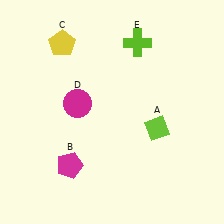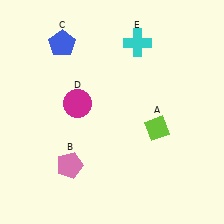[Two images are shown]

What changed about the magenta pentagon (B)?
In Image 1, B is magenta. In Image 2, it changed to pink.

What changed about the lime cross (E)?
In Image 1, E is lime. In Image 2, it changed to cyan.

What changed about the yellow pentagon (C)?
In Image 1, C is yellow. In Image 2, it changed to blue.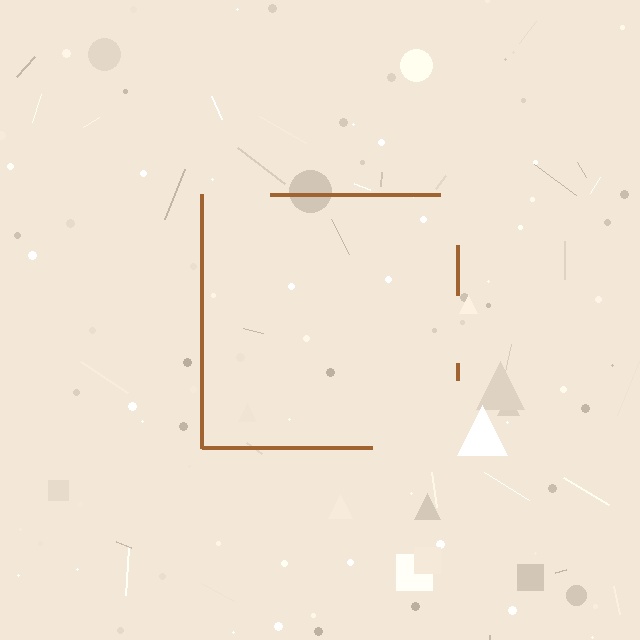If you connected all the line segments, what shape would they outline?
They would outline a square.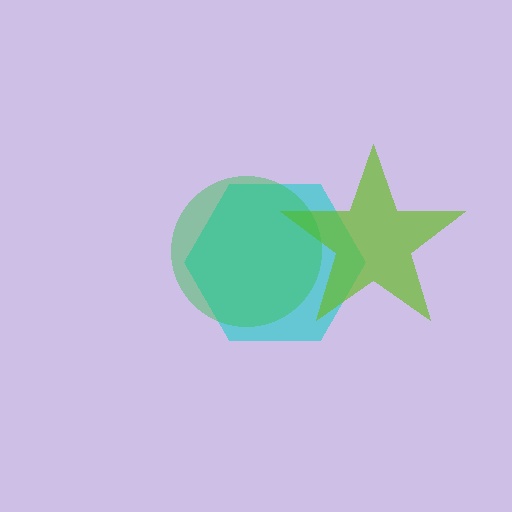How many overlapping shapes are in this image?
There are 3 overlapping shapes in the image.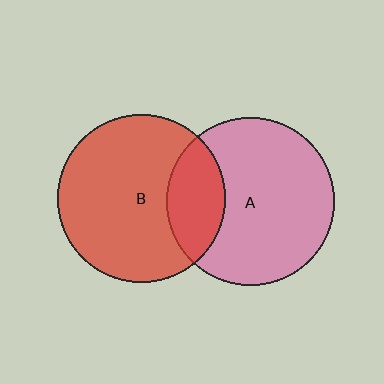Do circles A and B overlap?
Yes.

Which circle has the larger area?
Circle B (red).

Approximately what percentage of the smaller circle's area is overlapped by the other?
Approximately 25%.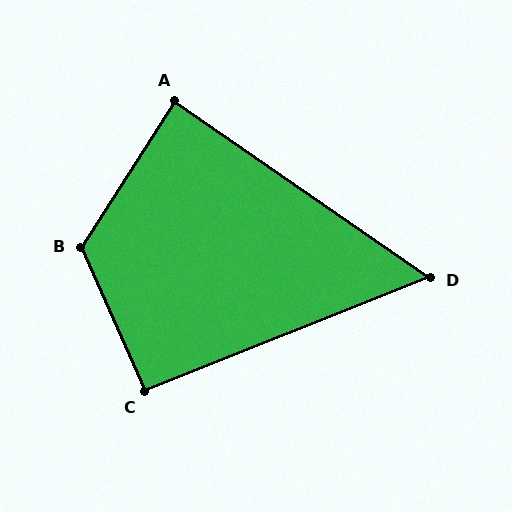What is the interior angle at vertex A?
Approximately 88 degrees (approximately right).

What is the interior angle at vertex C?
Approximately 92 degrees (approximately right).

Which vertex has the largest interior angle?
B, at approximately 124 degrees.